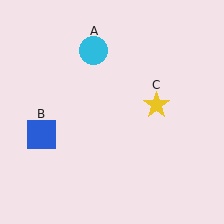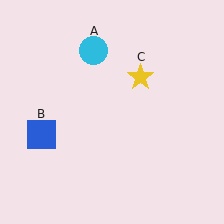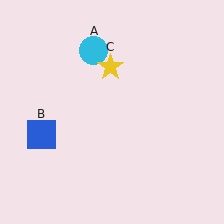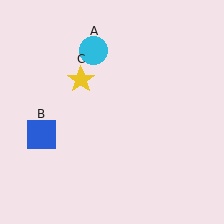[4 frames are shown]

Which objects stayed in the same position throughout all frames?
Cyan circle (object A) and blue square (object B) remained stationary.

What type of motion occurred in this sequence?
The yellow star (object C) rotated counterclockwise around the center of the scene.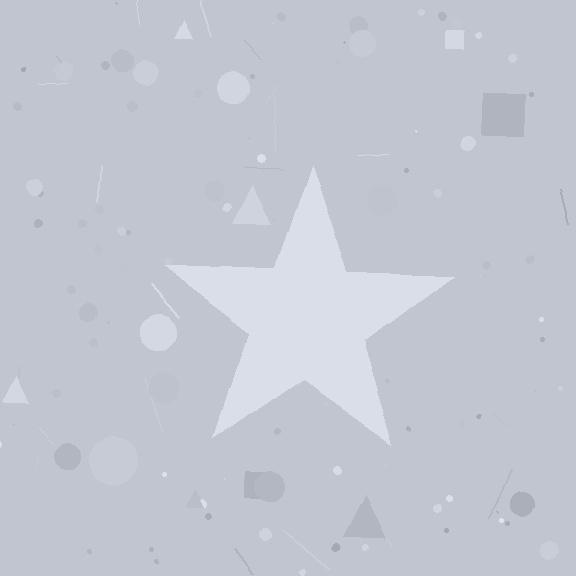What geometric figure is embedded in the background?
A star is embedded in the background.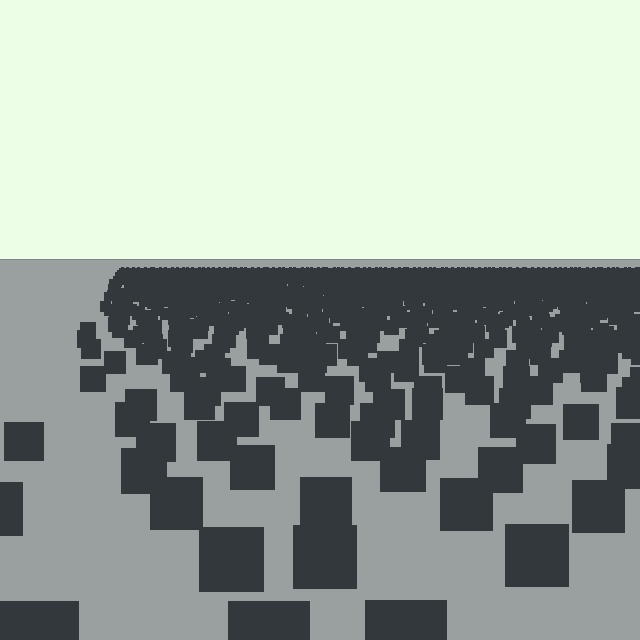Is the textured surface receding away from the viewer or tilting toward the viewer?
The surface is receding away from the viewer. Texture elements get smaller and denser toward the top.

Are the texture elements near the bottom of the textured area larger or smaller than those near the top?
Larger. Near the bottom, elements are closer to the viewer and appear at a bigger on-screen size.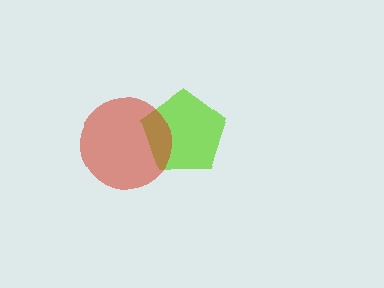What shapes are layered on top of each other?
The layered shapes are: a lime pentagon, a red circle.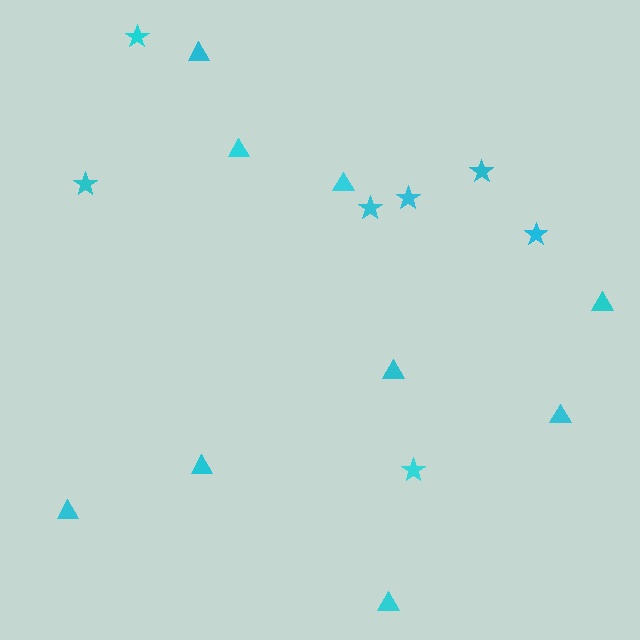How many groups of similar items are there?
There are 2 groups: one group of stars (7) and one group of triangles (9).